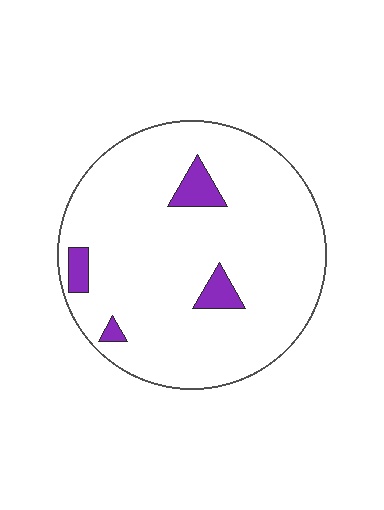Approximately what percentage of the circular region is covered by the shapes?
Approximately 10%.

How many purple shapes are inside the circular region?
4.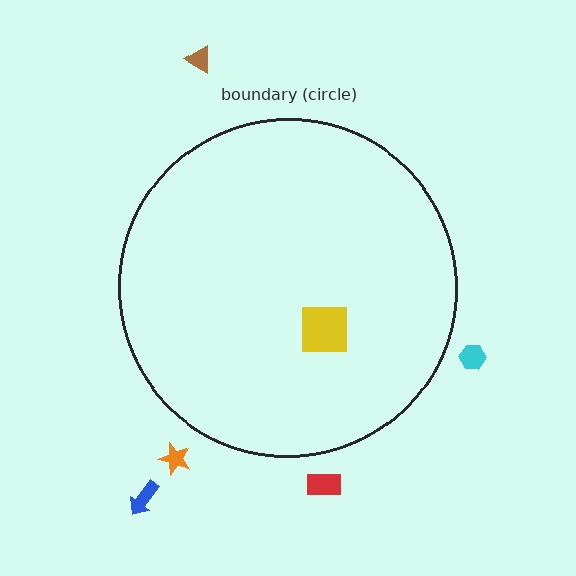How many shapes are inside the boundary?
1 inside, 5 outside.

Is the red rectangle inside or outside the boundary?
Outside.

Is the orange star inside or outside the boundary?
Outside.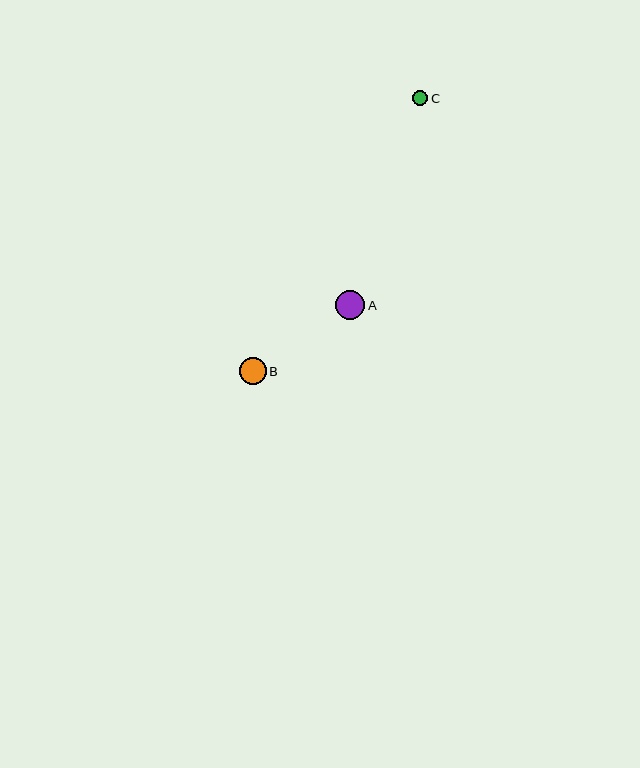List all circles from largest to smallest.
From largest to smallest: A, B, C.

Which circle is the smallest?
Circle C is the smallest with a size of approximately 16 pixels.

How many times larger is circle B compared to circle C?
Circle B is approximately 1.8 times the size of circle C.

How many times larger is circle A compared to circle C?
Circle A is approximately 1.9 times the size of circle C.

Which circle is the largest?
Circle A is the largest with a size of approximately 29 pixels.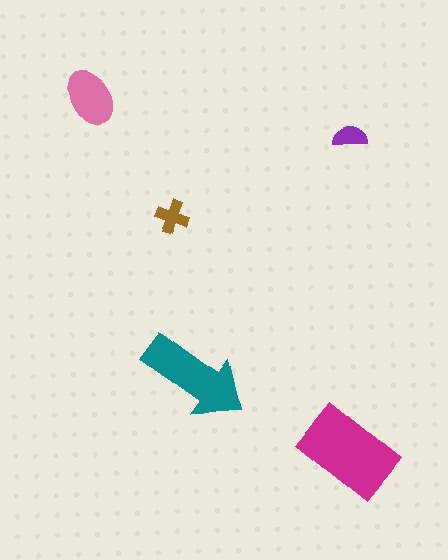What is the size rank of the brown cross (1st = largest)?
4th.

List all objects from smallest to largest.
The purple semicircle, the brown cross, the pink ellipse, the teal arrow, the magenta rectangle.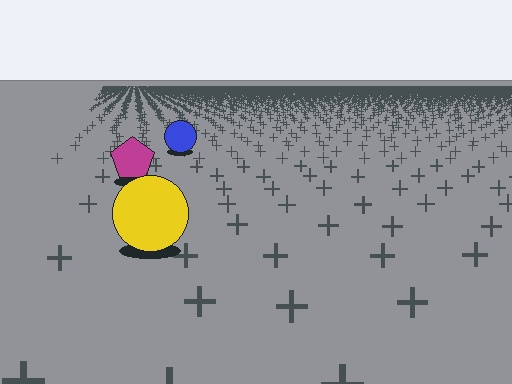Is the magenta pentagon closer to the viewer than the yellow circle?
No. The yellow circle is closer — you can tell from the texture gradient: the ground texture is coarser near it.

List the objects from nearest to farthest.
From nearest to farthest: the yellow circle, the magenta pentagon, the blue circle.